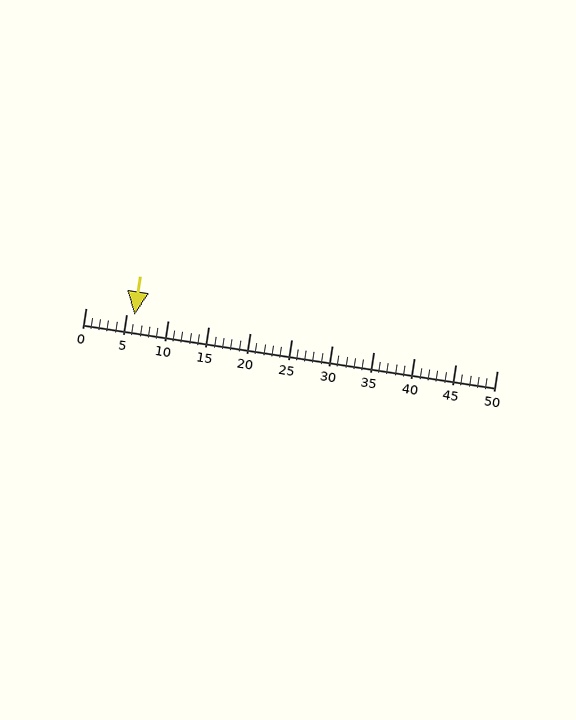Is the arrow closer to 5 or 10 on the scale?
The arrow is closer to 5.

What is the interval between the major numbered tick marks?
The major tick marks are spaced 5 units apart.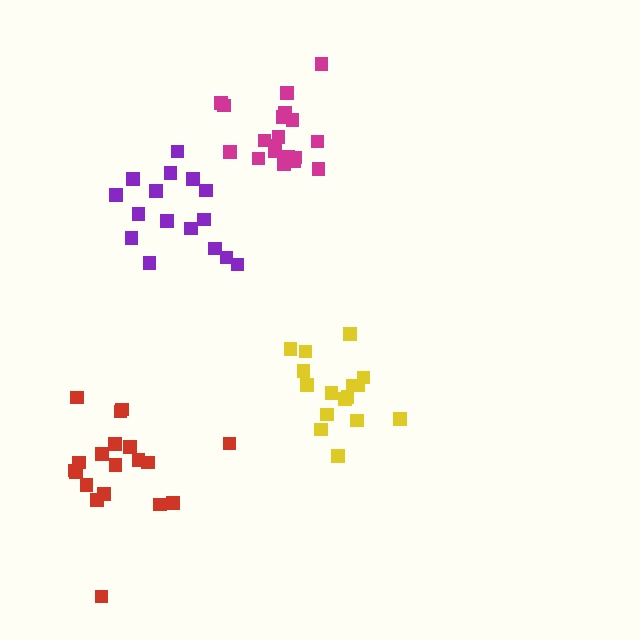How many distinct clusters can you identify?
There are 4 distinct clusters.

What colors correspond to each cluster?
The clusters are colored: purple, magenta, yellow, red.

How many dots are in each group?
Group 1: 16 dots, Group 2: 19 dots, Group 3: 16 dots, Group 4: 19 dots (70 total).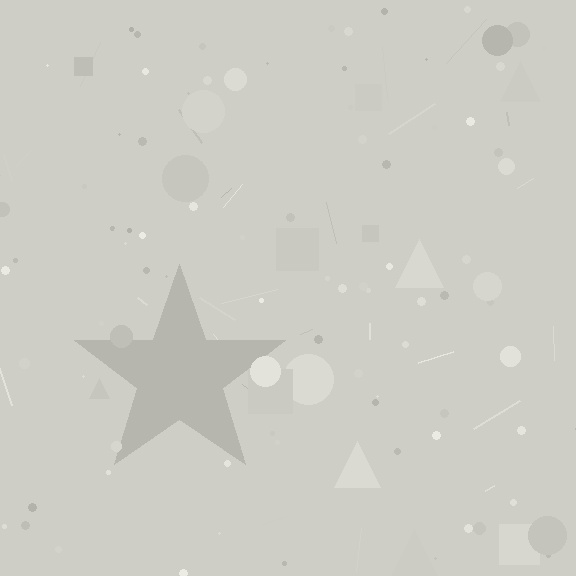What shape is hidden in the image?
A star is hidden in the image.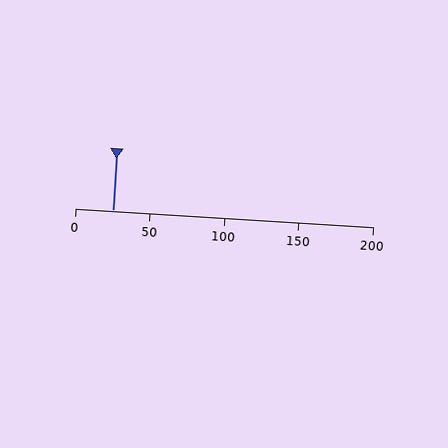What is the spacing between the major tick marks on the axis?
The major ticks are spaced 50 apart.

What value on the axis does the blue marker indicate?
The marker indicates approximately 25.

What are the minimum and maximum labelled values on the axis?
The axis runs from 0 to 200.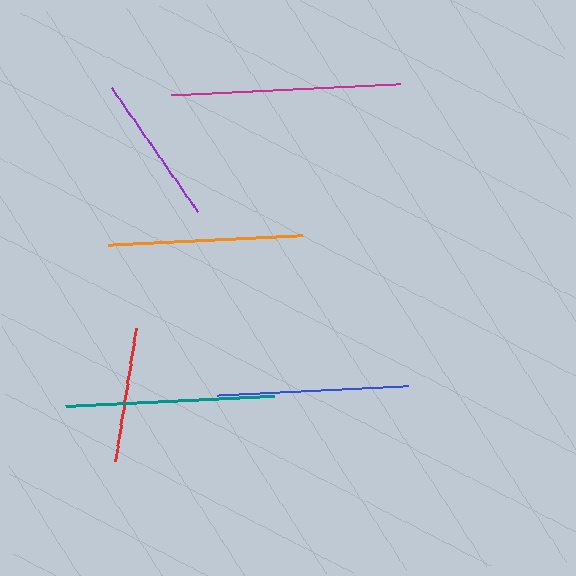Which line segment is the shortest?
The red line is the shortest at approximately 134 pixels.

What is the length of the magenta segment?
The magenta segment is approximately 229 pixels long.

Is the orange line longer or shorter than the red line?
The orange line is longer than the red line.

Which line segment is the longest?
The magenta line is the longest at approximately 229 pixels.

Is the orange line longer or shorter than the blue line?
The orange line is longer than the blue line.